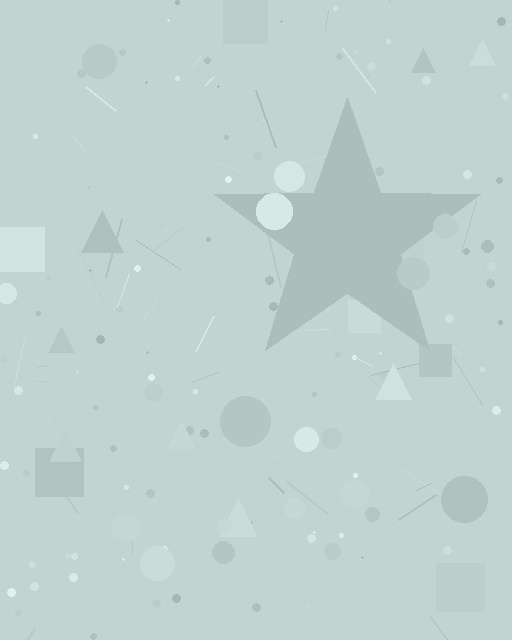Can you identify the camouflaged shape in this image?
The camouflaged shape is a star.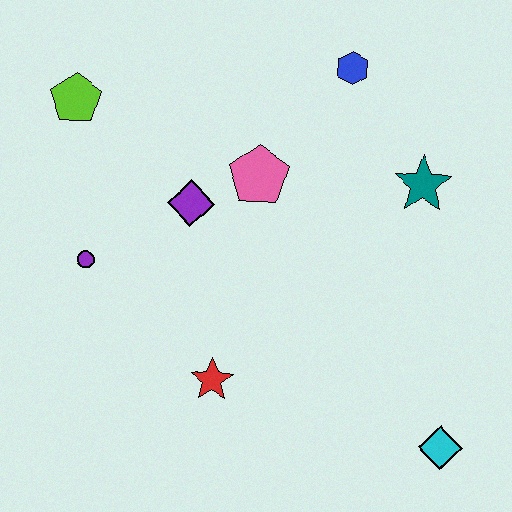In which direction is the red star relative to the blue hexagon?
The red star is below the blue hexagon.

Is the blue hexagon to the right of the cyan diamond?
No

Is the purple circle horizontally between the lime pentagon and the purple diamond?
Yes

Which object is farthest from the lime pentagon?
The cyan diamond is farthest from the lime pentagon.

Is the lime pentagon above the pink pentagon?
Yes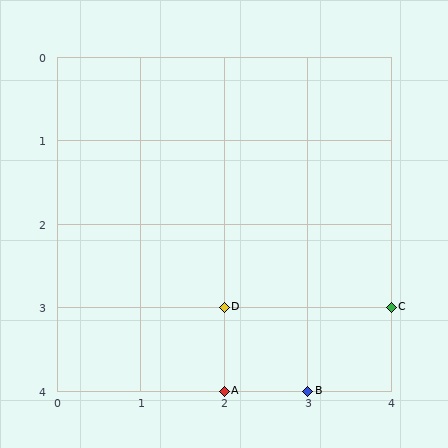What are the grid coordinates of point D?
Point D is at grid coordinates (2, 3).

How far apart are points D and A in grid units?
Points D and A are 1 row apart.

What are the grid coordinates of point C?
Point C is at grid coordinates (4, 3).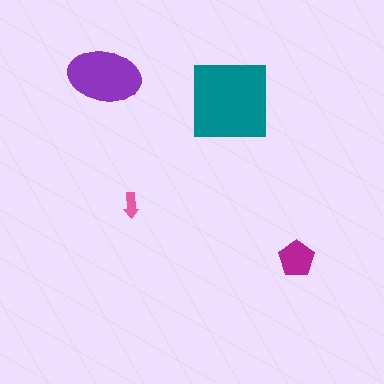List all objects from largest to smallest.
The teal square, the purple ellipse, the magenta pentagon, the pink arrow.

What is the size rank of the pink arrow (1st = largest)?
4th.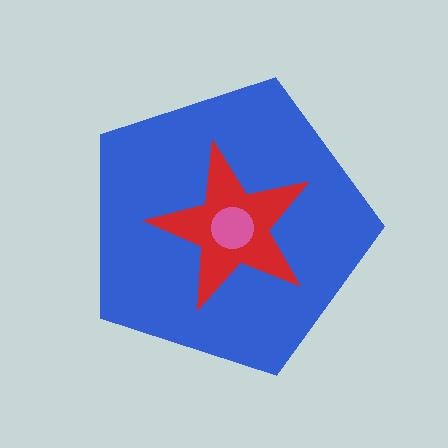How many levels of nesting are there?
3.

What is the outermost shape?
The blue pentagon.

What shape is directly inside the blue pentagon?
The red star.